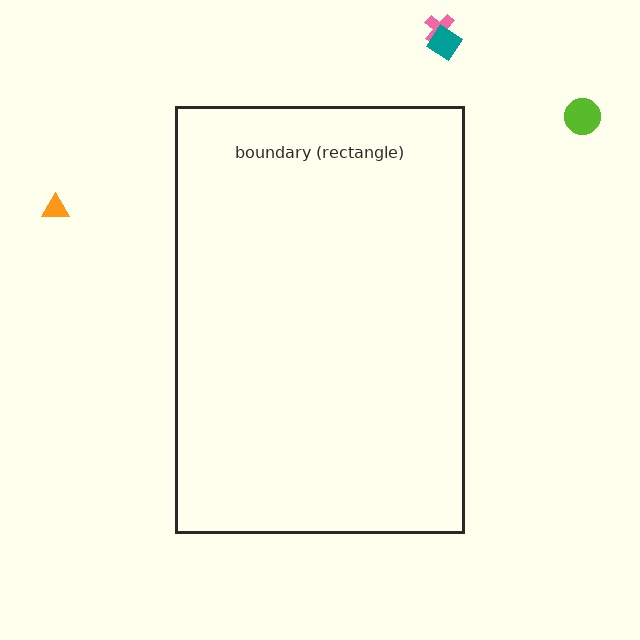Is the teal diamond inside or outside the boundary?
Outside.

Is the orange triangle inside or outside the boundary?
Outside.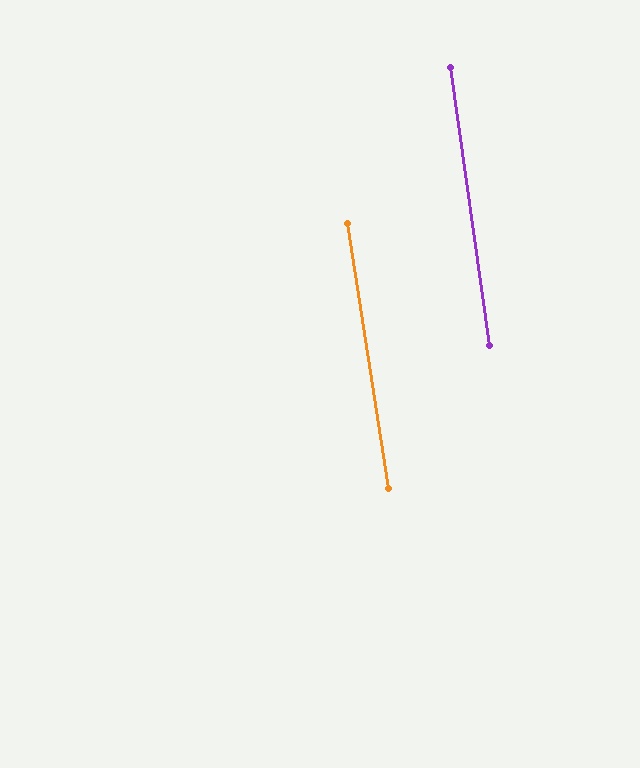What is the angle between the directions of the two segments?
Approximately 1 degree.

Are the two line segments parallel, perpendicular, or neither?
Parallel — their directions differ by only 0.8°.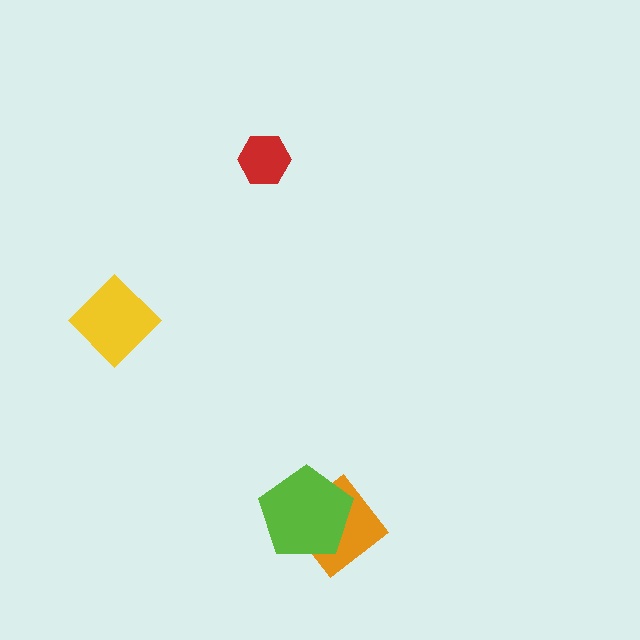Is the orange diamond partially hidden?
Yes, it is partially covered by another shape.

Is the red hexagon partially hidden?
No, no other shape covers it.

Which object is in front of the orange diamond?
The lime pentagon is in front of the orange diamond.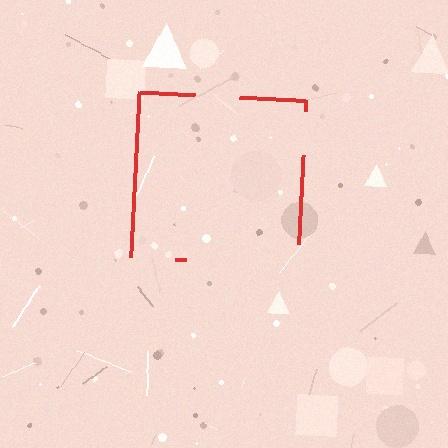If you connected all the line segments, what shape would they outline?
They would outline a square.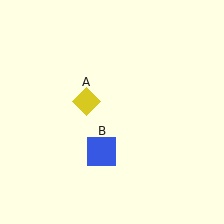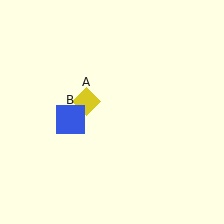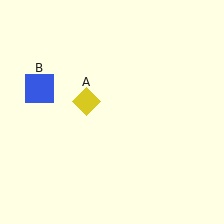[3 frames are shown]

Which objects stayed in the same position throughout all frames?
Yellow diamond (object A) remained stationary.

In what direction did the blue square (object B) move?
The blue square (object B) moved up and to the left.